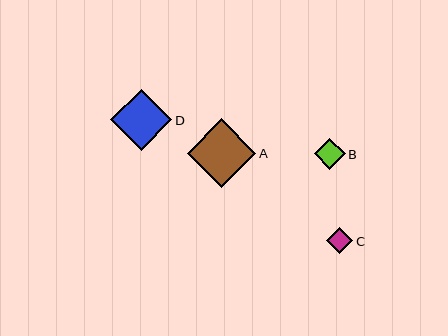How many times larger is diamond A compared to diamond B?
Diamond A is approximately 2.2 times the size of diamond B.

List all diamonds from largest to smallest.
From largest to smallest: A, D, B, C.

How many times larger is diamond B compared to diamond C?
Diamond B is approximately 1.2 times the size of diamond C.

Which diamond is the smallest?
Diamond C is the smallest with a size of approximately 26 pixels.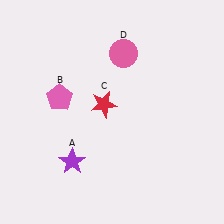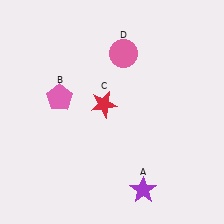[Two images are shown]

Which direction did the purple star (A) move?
The purple star (A) moved right.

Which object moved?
The purple star (A) moved right.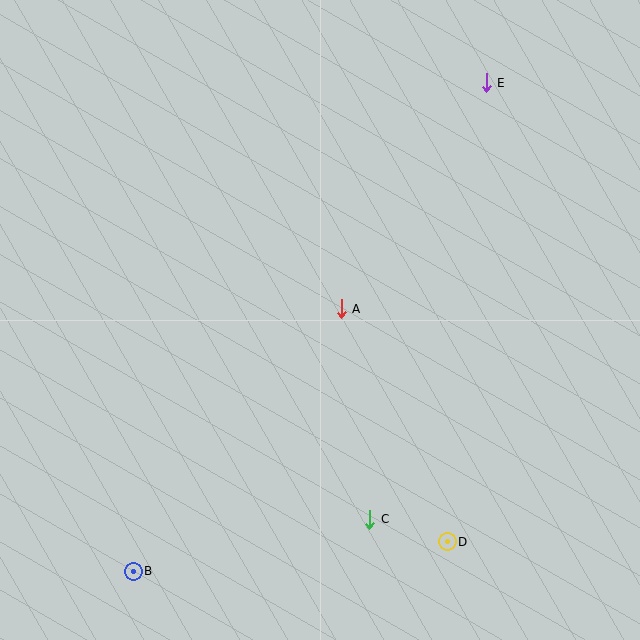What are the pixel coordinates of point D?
Point D is at (447, 542).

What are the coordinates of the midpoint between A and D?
The midpoint between A and D is at (394, 425).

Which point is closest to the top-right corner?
Point E is closest to the top-right corner.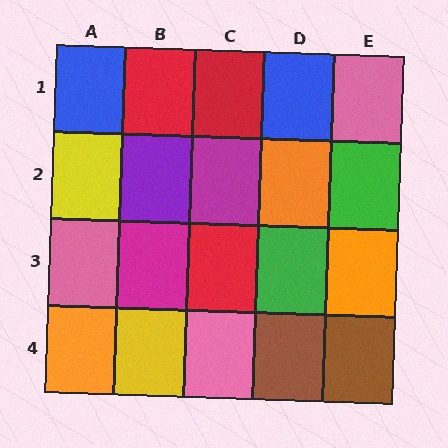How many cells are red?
3 cells are red.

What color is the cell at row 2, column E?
Green.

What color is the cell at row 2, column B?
Purple.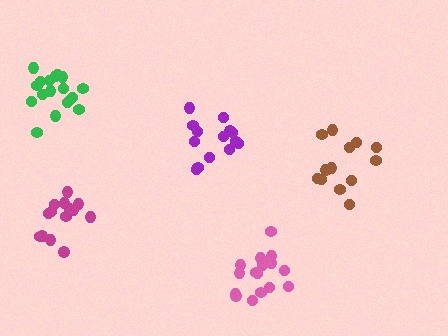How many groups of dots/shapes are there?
There are 5 groups.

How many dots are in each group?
Group 1: 17 dots, Group 2: 15 dots, Group 3: 14 dots, Group 4: 18 dots, Group 5: 14 dots (78 total).